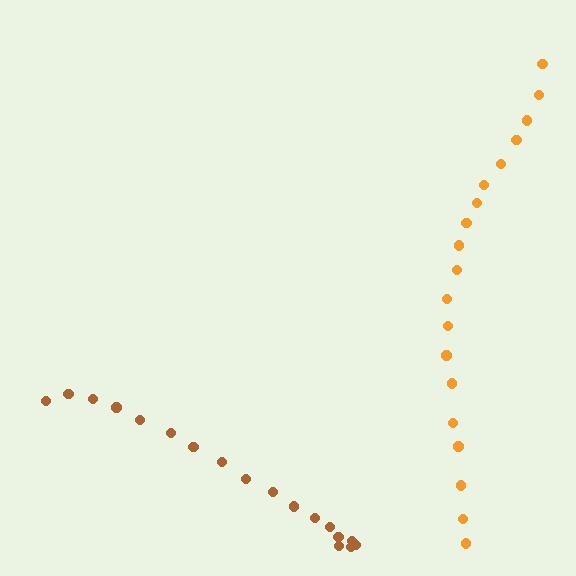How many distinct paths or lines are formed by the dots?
There are 2 distinct paths.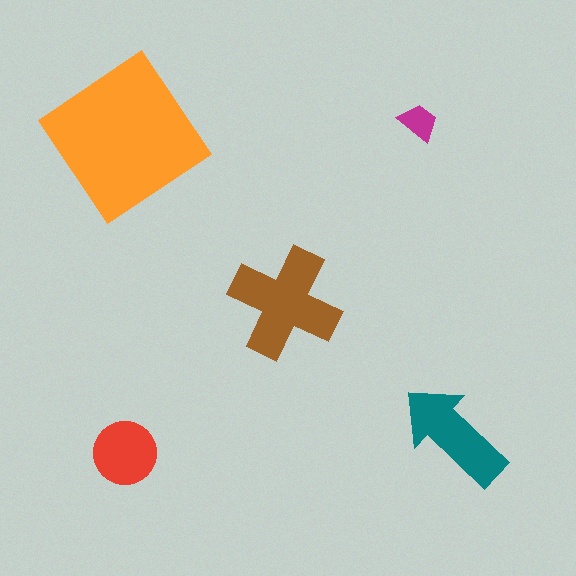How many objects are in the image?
There are 5 objects in the image.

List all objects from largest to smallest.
The orange diamond, the brown cross, the teal arrow, the red circle, the magenta trapezoid.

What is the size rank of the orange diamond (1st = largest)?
1st.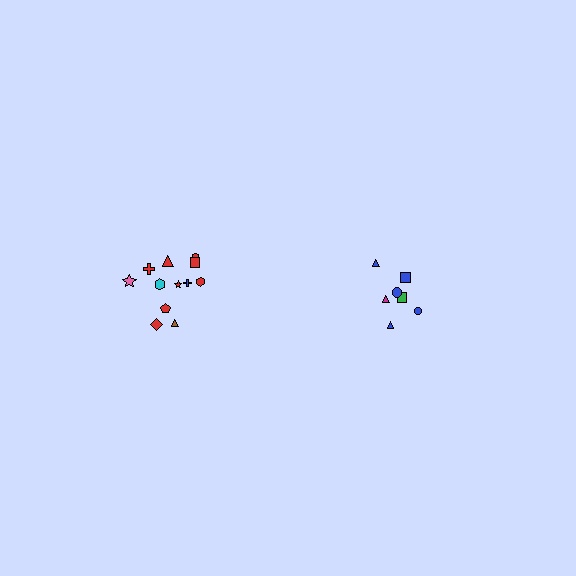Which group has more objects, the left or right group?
The left group.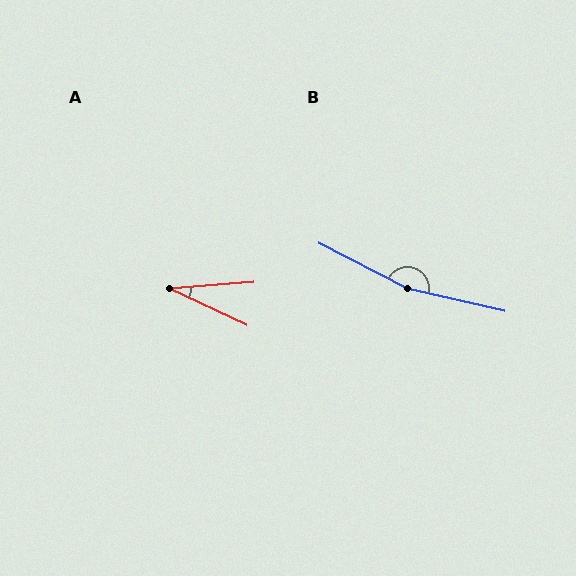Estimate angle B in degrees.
Approximately 166 degrees.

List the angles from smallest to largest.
A (30°), B (166°).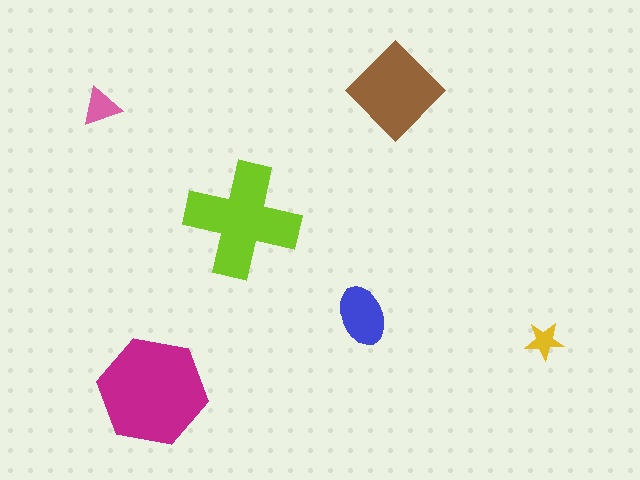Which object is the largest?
The magenta hexagon.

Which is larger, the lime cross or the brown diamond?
The lime cross.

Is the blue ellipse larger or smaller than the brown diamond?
Smaller.